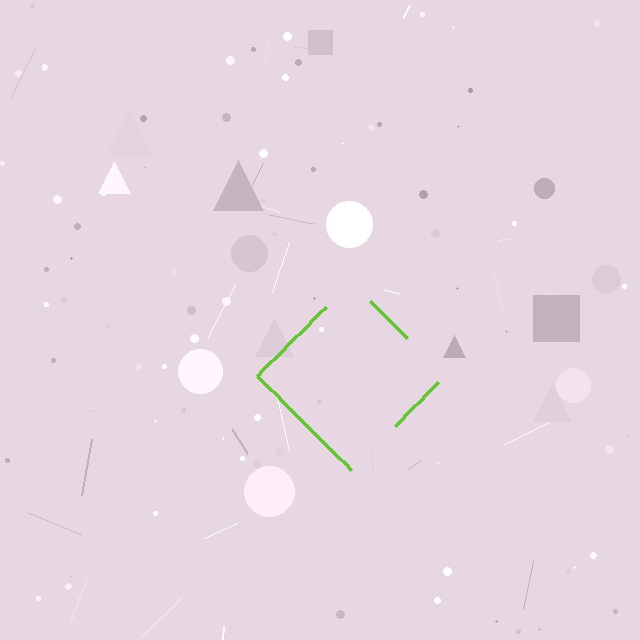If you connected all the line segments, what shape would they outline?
They would outline a diamond.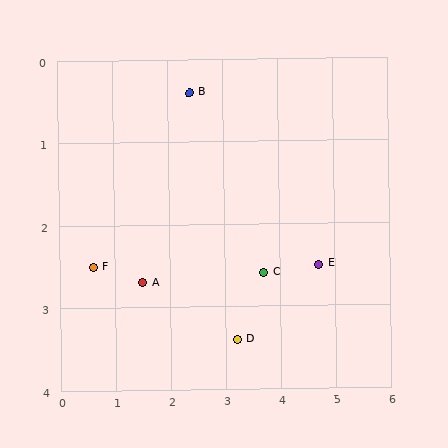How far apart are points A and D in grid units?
Points A and D are about 1.8 grid units apart.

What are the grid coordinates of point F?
Point F is at approximately (0.6, 2.5).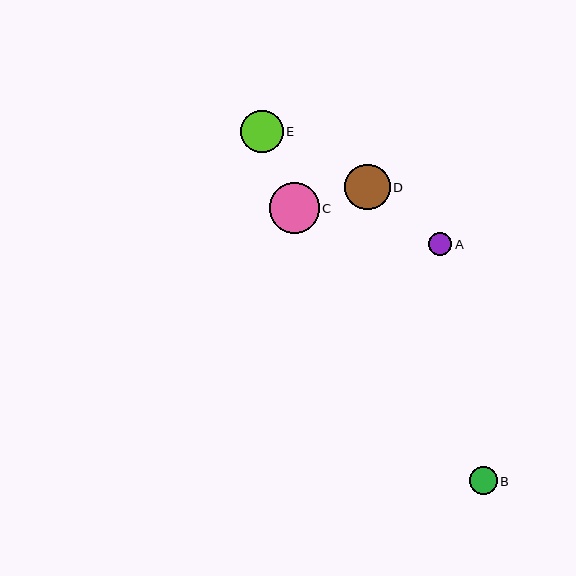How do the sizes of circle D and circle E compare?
Circle D and circle E are approximately the same size.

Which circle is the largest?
Circle C is the largest with a size of approximately 50 pixels.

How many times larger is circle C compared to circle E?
Circle C is approximately 1.2 times the size of circle E.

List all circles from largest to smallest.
From largest to smallest: C, D, E, B, A.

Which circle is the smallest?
Circle A is the smallest with a size of approximately 23 pixels.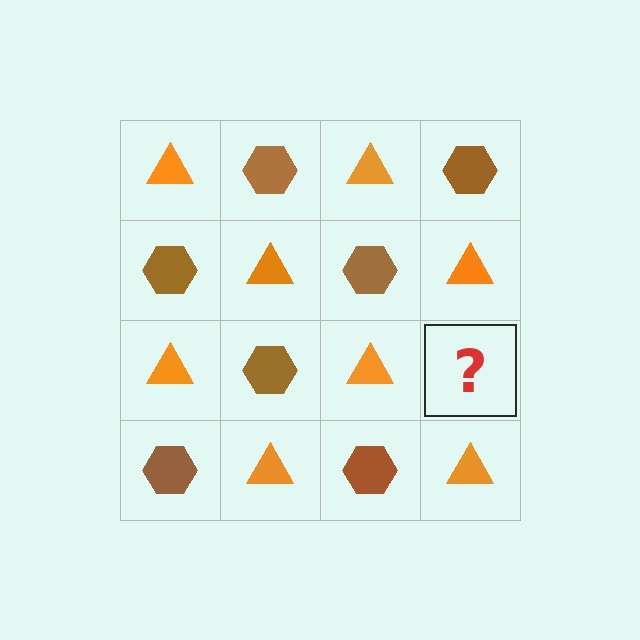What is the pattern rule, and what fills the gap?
The rule is that it alternates orange triangle and brown hexagon in a checkerboard pattern. The gap should be filled with a brown hexagon.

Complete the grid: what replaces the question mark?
The question mark should be replaced with a brown hexagon.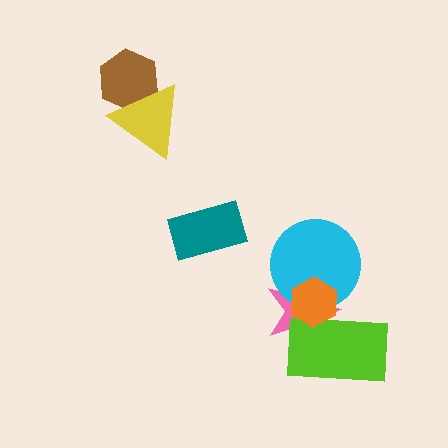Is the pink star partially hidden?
Yes, it is partially covered by another shape.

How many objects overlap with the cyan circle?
2 objects overlap with the cyan circle.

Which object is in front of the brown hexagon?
The yellow triangle is in front of the brown hexagon.